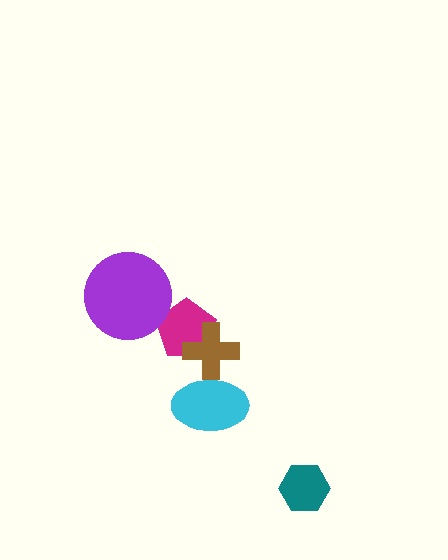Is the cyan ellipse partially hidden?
Yes, it is partially covered by another shape.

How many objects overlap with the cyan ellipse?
1 object overlaps with the cyan ellipse.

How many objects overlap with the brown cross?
2 objects overlap with the brown cross.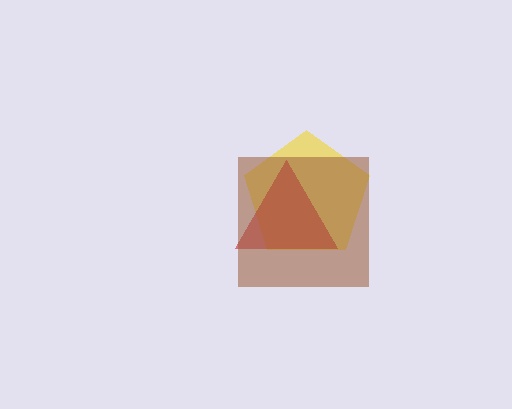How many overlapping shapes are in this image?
There are 3 overlapping shapes in the image.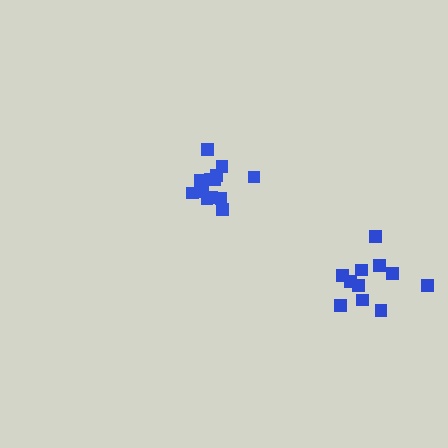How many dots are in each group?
Group 1: 13 dots, Group 2: 11 dots (24 total).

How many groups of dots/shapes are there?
There are 2 groups.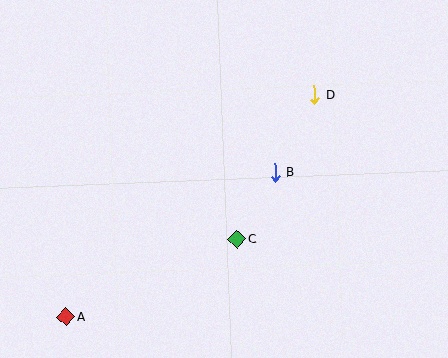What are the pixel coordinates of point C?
Point C is at (237, 239).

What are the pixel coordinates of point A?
Point A is at (66, 317).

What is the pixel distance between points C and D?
The distance between C and D is 163 pixels.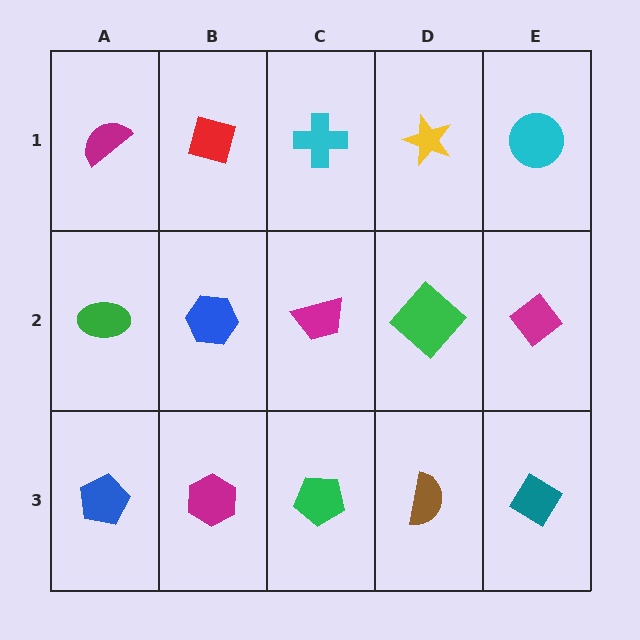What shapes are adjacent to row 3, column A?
A green ellipse (row 2, column A), a magenta hexagon (row 3, column B).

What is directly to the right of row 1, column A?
A red diamond.